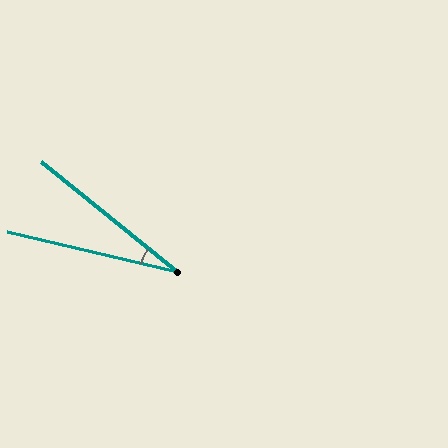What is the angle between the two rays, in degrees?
Approximately 26 degrees.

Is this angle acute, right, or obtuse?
It is acute.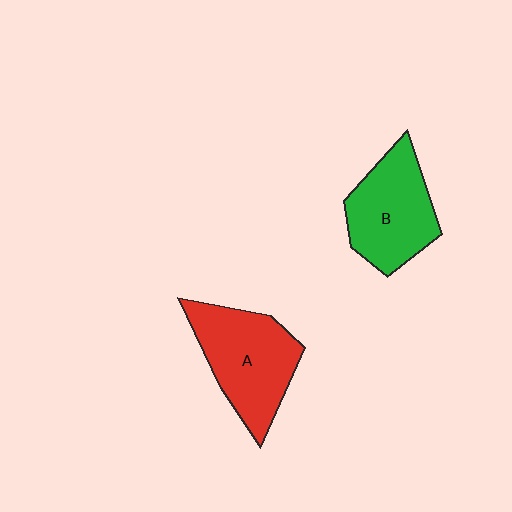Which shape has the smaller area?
Shape B (green).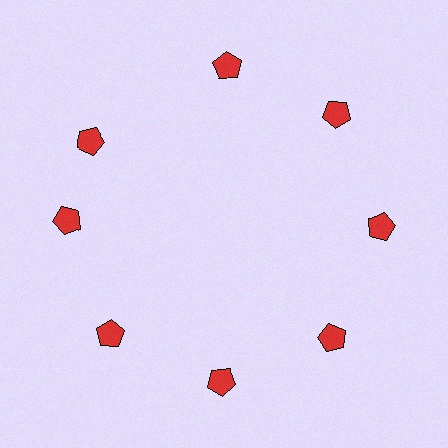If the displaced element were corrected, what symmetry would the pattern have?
It would have 8-fold rotational symmetry — the pattern would map onto itself every 45 degrees.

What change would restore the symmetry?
The symmetry would be restored by rotating it back into even spacing with its neighbors so that all 8 pentagons sit at equal angles and equal distance from the center.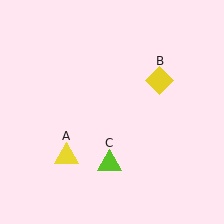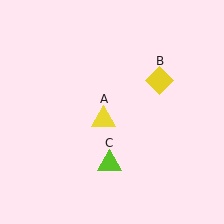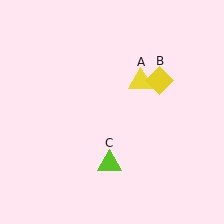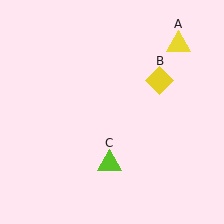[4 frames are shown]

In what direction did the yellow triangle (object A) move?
The yellow triangle (object A) moved up and to the right.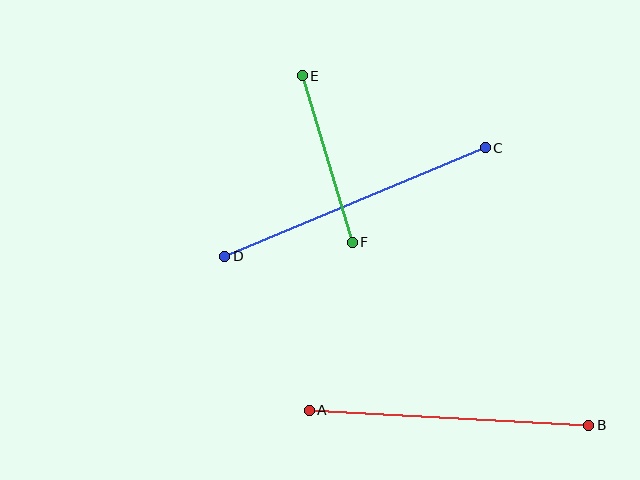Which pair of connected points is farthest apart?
Points C and D are farthest apart.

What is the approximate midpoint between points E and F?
The midpoint is at approximately (327, 159) pixels.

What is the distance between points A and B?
The distance is approximately 280 pixels.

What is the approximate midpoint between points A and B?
The midpoint is at approximately (449, 418) pixels.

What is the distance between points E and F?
The distance is approximately 174 pixels.